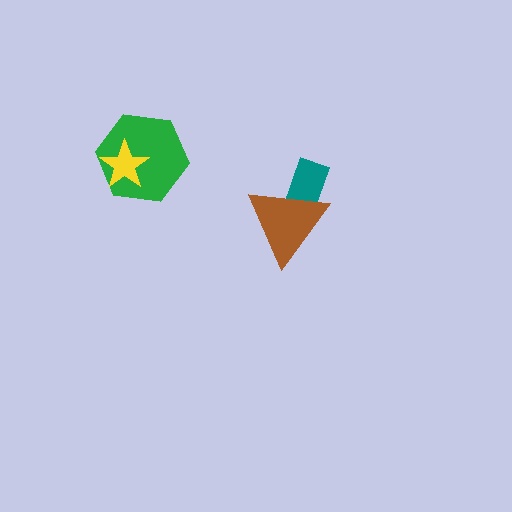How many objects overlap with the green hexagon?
1 object overlaps with the green hexagon.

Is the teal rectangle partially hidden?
Yes, it is partially covered by another shape.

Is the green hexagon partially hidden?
Yes, it is partially covered by another shape.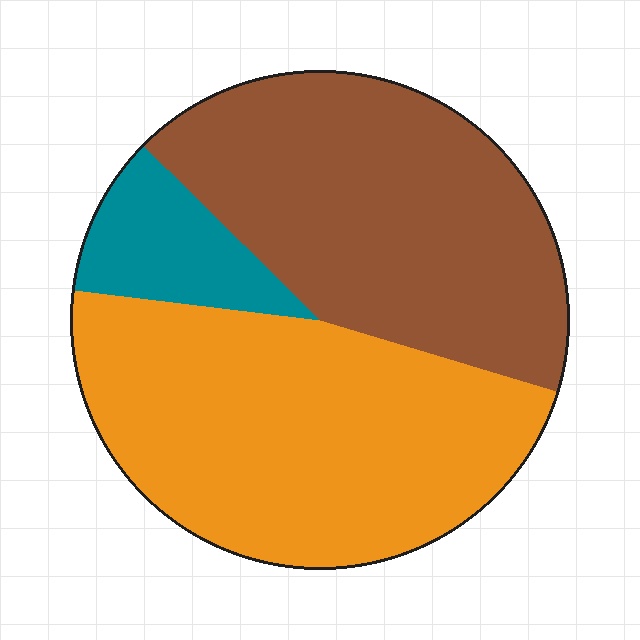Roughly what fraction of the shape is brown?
Brown covers about 40% of the shape.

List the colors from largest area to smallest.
From largest to smallest: orange, brown, teal.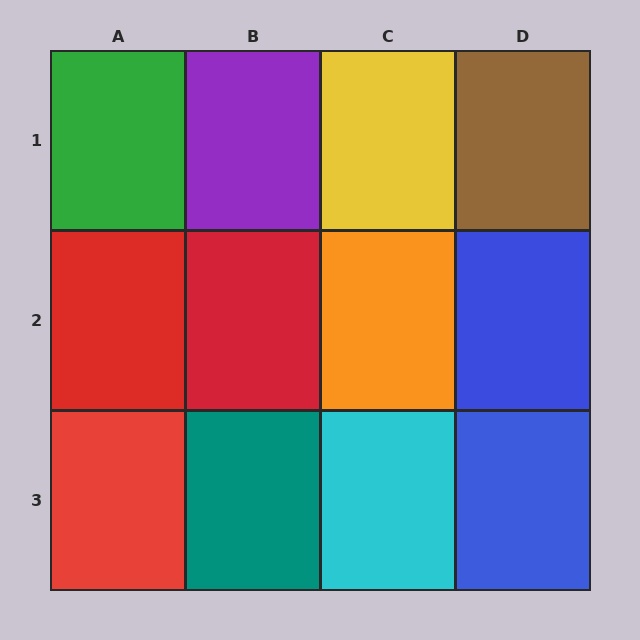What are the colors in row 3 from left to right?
Red, teal, cyan, blue.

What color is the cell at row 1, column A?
Green.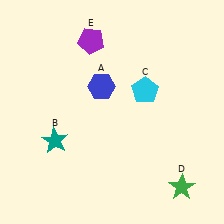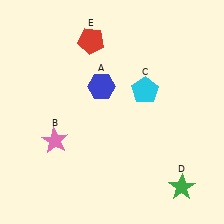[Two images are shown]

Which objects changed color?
B changed from teal to pink. E changed from purple to red.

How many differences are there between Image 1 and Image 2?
There are 2 differences between the two images.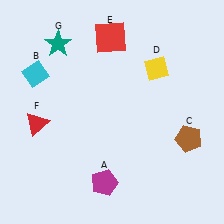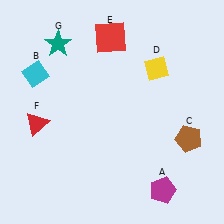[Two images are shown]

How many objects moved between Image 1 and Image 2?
1 object moved between the two images.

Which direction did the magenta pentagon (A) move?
The magenta pentagon (A) moved right.